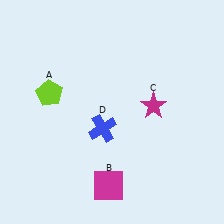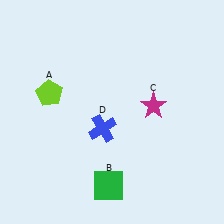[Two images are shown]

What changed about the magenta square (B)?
In Image 1, B is magenta. In Image 2, it changed to green.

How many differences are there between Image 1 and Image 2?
There is 1 difference between the two images.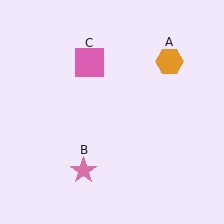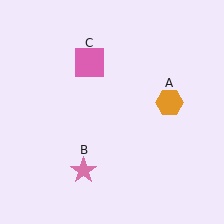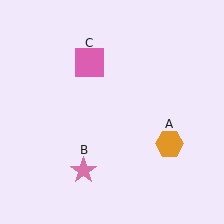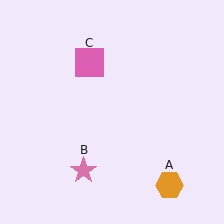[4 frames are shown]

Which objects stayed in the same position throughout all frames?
Pink star (object B) and pink square (object C) remained stationary.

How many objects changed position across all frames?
1 object changed position: orange hexagon (object A).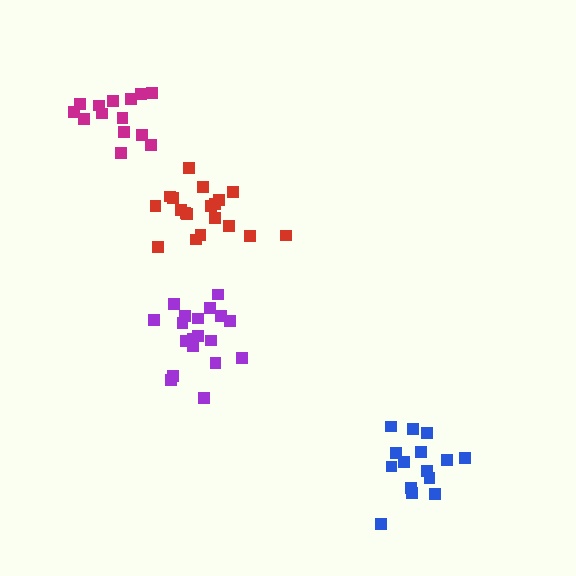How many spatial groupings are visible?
There are 4 spatial groupings.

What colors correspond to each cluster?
The clusters are colored: magenta, red, blue, purple.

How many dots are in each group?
Group 1: 14 dots, Group 2: 19 dots, Group 3: 15 dots, Group 4: 19 dots (67 total).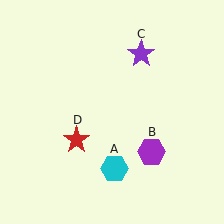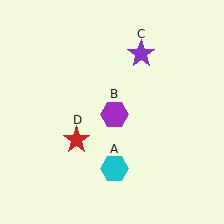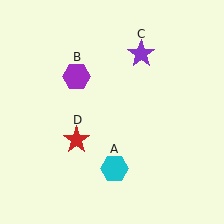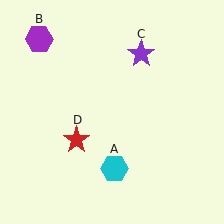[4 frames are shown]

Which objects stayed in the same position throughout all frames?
Cyan hexagon (object A) and purple star (object C) and red star (object D) remained stationary.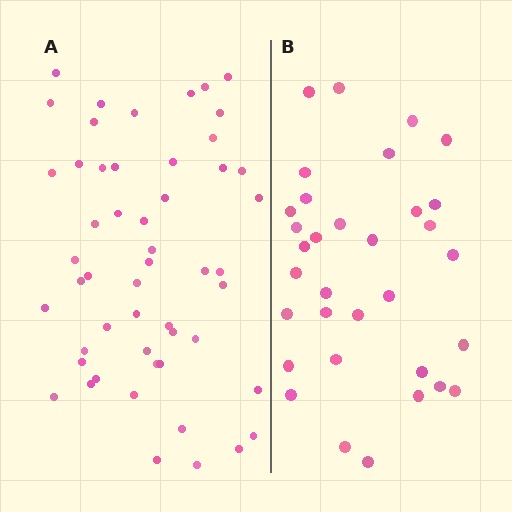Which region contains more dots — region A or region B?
Region A (the left region) has more dots.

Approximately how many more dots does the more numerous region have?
Region A has approximately 20 more dots than region B.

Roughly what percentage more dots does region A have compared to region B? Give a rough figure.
About 60% more.